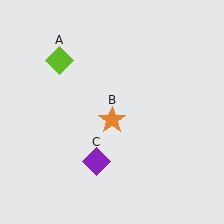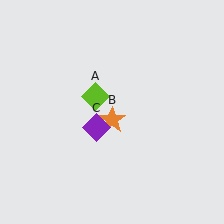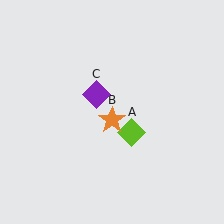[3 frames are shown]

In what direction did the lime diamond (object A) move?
The lime diamond (object A) moved down and to the right.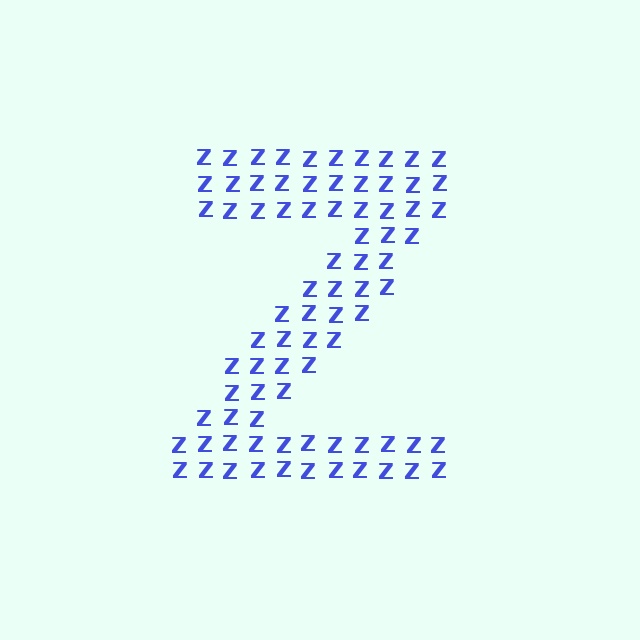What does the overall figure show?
The overall figure shows the letter Z.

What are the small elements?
The small elements are letter Z's.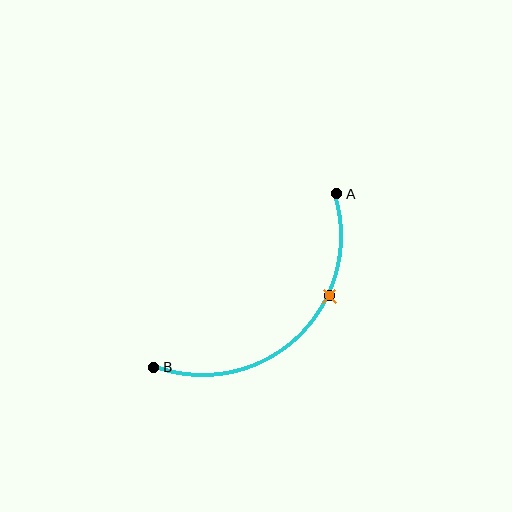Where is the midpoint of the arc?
The arc midpoint is the point on the curve farthest from the straight line joining A and B. It sits below and to the right of that line.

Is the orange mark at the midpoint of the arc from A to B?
No. The orange mark lies on the arc but is closer to endpoint A. The arc midpoint would be at the point on the curve equidistant along the arc from both A and B.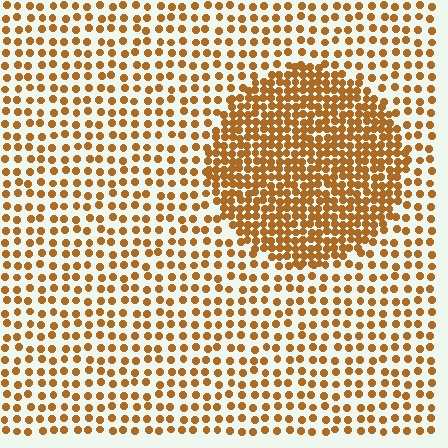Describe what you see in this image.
The image contains small brown elements arranged at two different densities. A circle-shaped region is visible where the elements are more densely packed than the surrounding area.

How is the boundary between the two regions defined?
The boundary is defined by a change in element density (approximately 2.2x ratio). All elements are the same color, size, and shape.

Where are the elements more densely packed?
The elements are more densely packed inside the circle boundary.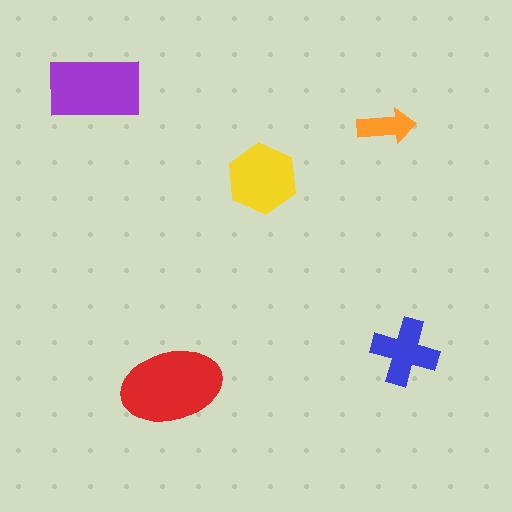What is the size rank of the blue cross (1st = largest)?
4th.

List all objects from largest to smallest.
The red ellipse, the purple rectangle, the yellow hexagon, the blue cross, the orange arrow.